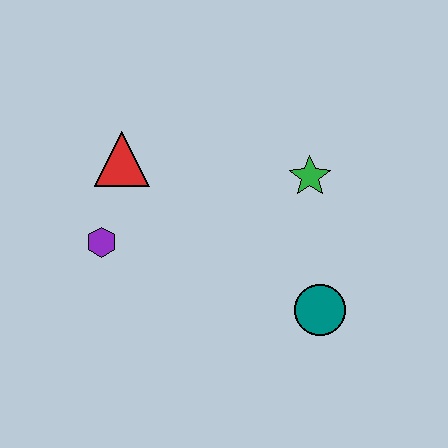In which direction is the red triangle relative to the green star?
The red triangle is to the left of the green star.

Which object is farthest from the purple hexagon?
The teal circle is farthest from the purple hexagon.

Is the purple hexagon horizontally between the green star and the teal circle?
No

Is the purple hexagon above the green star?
No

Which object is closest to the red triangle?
The purple hexagon is closest to the red triangle.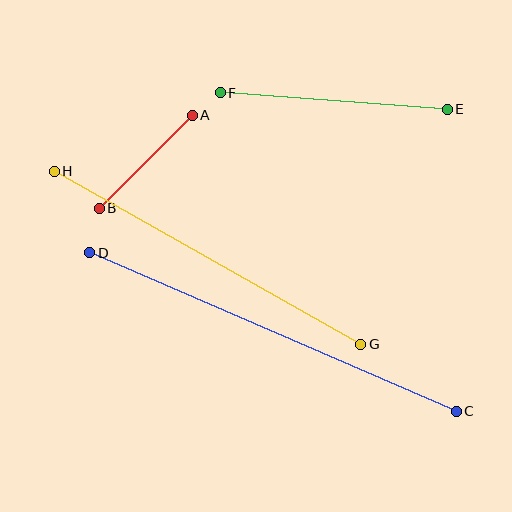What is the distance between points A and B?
The distance is approximately 131 pixels.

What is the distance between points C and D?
The distance is approximately 399 pixels.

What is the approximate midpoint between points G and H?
The midpoint is at approximately (208, 258) pixels.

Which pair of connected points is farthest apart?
Points C and D are farthest apart.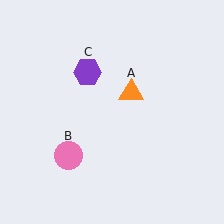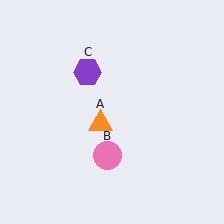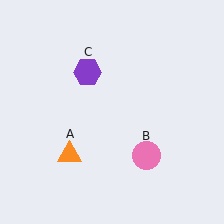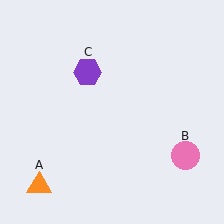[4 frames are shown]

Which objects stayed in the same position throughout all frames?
Purple hexagon (object C) remained stationary.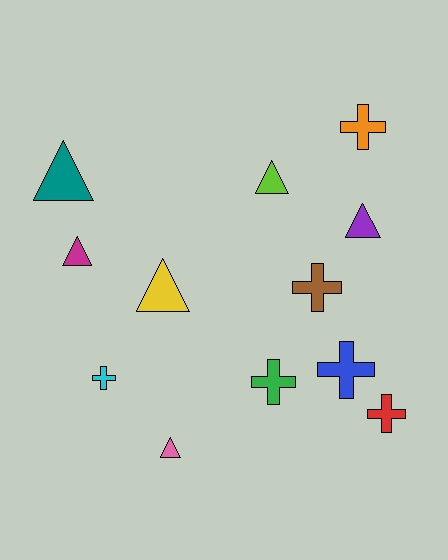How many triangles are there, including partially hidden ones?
There are 6 triangles.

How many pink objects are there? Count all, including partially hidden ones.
There is 1 pink object.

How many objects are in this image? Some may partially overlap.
There are 12 objects.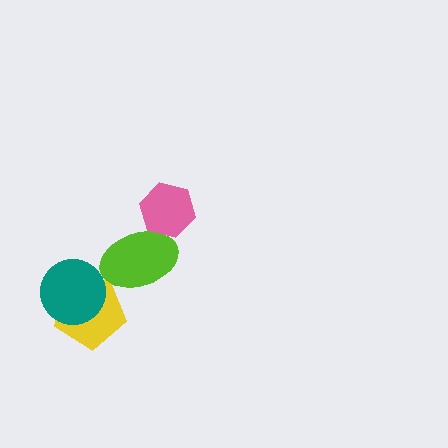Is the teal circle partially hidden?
No, no other shape covers it.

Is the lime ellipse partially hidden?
Yes, it is partially covered by another shape.